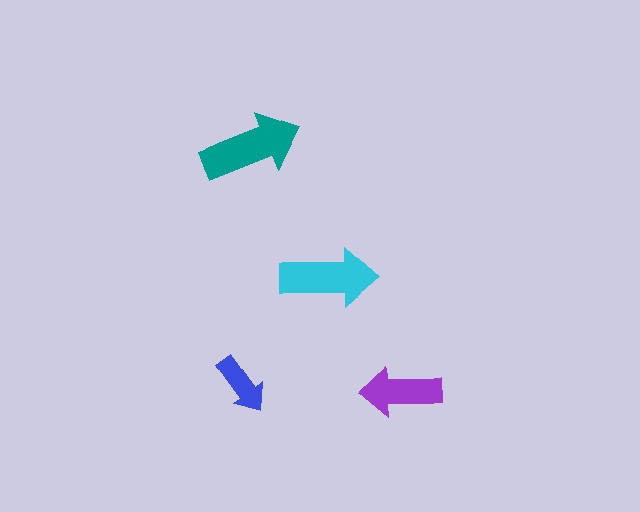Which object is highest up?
The teal arrow is topmost.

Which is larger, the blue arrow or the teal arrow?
The teal one.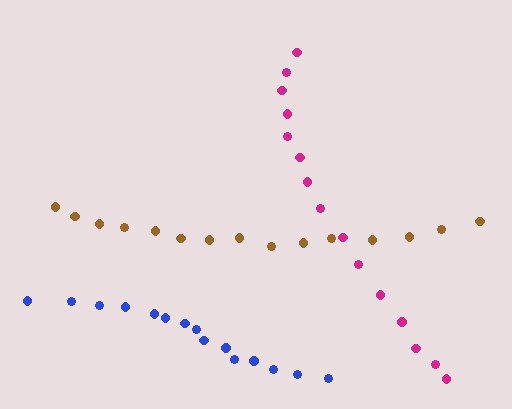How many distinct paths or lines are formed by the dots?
There are 3 distinct paths.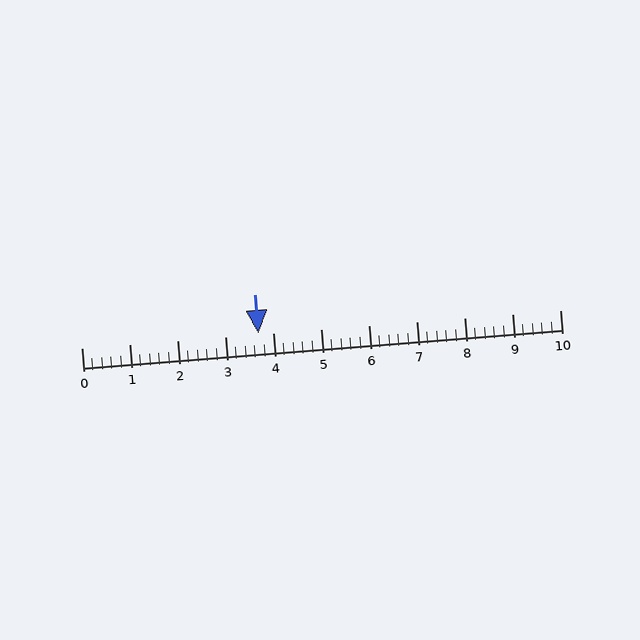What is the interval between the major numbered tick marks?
The major tick marks are spaced 1 units apart.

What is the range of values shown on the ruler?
The ruler shows values from 0 to 10.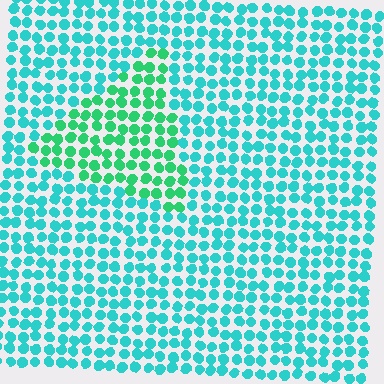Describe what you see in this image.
The image is filled with small cyan elements in a uniform arrangement. A triangle-shaped region is visible where the elements are tinted to a slightly different hue, forming a subtle color boundary.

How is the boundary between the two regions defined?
The boundary is defined purely by a slight shift in hue (about 33 degrees). Spacing, size, and orientation are identical on both sides.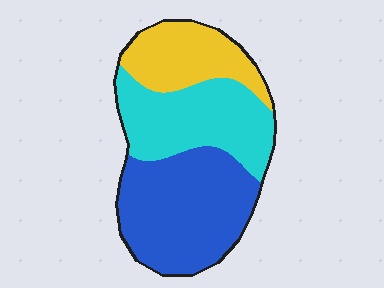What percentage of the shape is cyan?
Cyan covers around 35% of the shape.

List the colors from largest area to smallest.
From largest to smallest: blue, cyan, yellow.